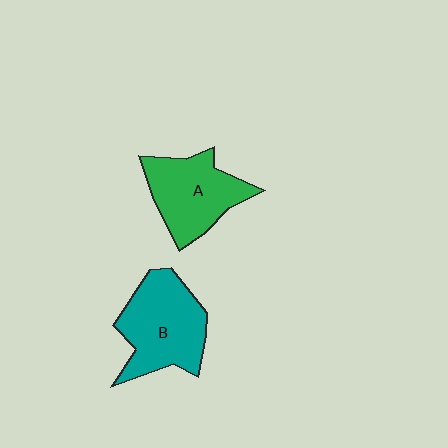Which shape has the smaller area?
Shape A (green).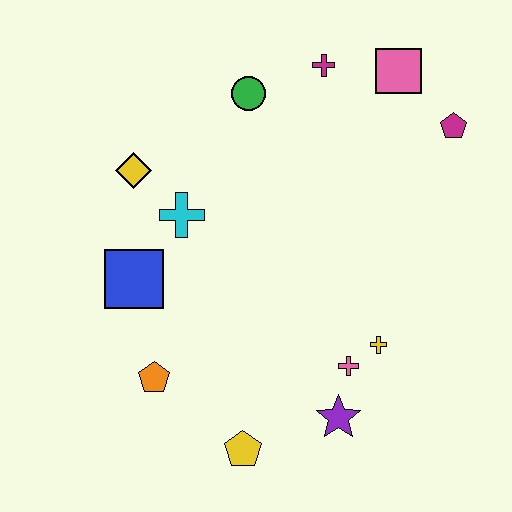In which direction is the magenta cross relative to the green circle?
The magenta cross is to the right of the green circle.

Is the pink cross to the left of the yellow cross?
Yes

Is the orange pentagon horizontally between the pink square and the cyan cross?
No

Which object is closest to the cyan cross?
The yellow diamond is closest to the cyan cross.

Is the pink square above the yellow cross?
Yes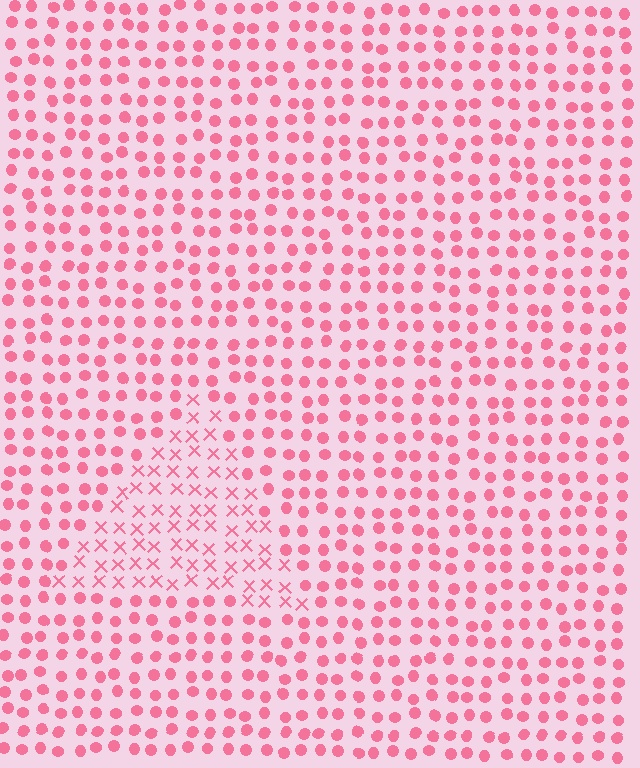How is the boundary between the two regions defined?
The boundary is defined by a change in element shape: X marks inside vs. circles outside. All elements share the same color and spacing.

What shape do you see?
I see a triangle.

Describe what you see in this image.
The image is filled with small pink elements arranged in a uniform grid. A triangle-shaped region contains X marks, while the surrounding area contains circles. The boundary is defined purely by the change in element shape.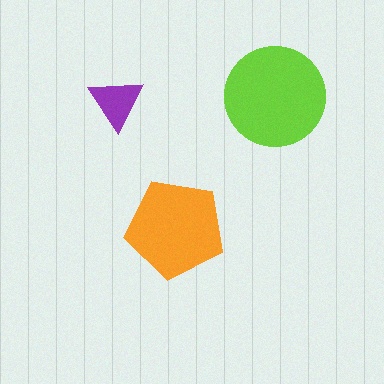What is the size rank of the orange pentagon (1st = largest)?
2nd.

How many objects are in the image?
There are 3 objects in the image.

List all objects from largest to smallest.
The lime circle, the orange pentagon, the purple triangle.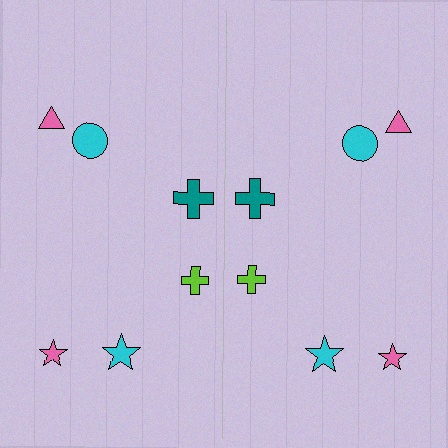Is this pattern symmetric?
Yes, this pattern has bilateral (reflection) symmetry.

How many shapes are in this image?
There are 12 shapes in this image.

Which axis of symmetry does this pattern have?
The pattern has a vertical axis of symmetry running through the center of the image.